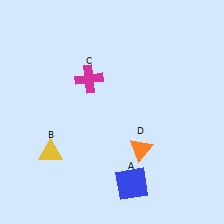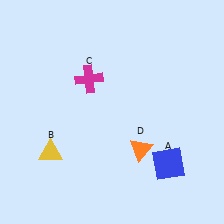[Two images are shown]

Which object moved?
The blue square (A) moved right.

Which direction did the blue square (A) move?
The blue square (A) moved right.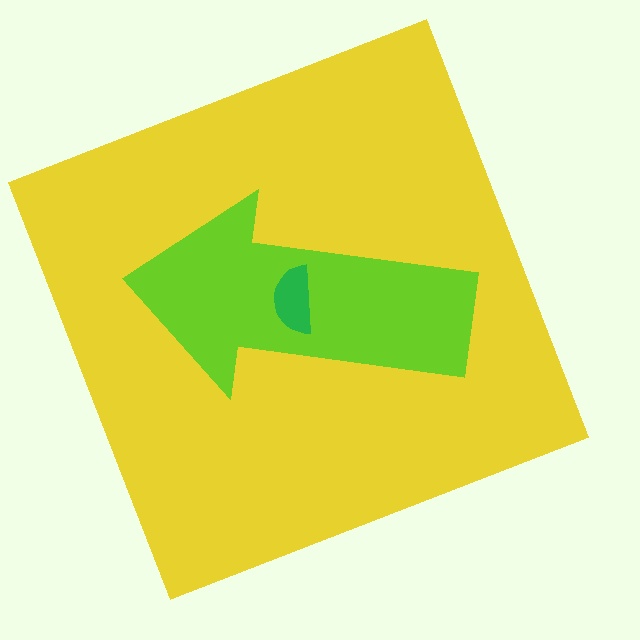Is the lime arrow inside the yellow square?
Yes.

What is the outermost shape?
The yellow square.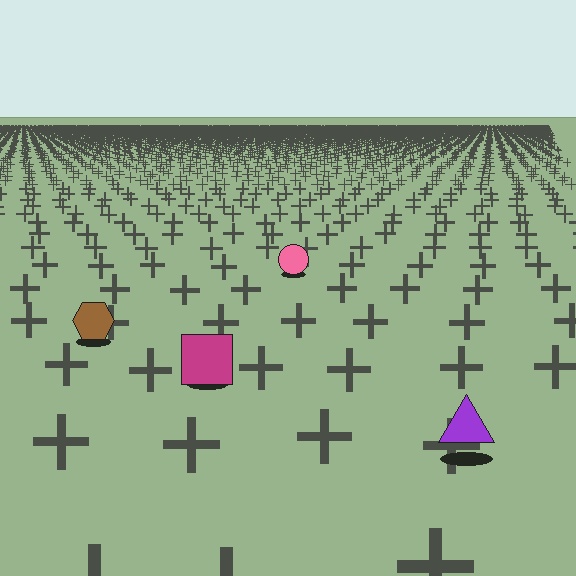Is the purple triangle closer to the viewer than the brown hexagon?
Yes. The purple triangle is closer — you can tell from the texture gradient: the ground texture is coarser near it.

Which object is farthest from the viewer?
The pink circle is farthest from the viewer. It appears smaller and the ground texture around it is denser.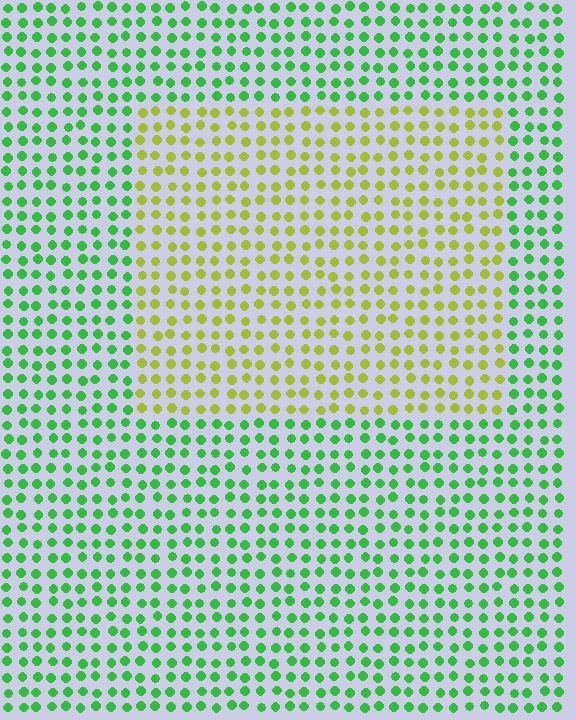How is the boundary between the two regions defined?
The boundary is defined purely by a slight shift in hue (about 53 degrees). Spacing, size, and orientation are identical on both sides.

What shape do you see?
I see a rectangle.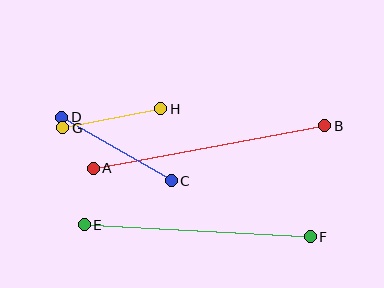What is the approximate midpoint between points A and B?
The midpoint is at approximately (209, 147) pixels.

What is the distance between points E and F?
The distance is approximately 227 pixels.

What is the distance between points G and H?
The distance is approximately 100 pixels.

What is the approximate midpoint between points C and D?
The midpoint is at approximately (116, 149) pixels.